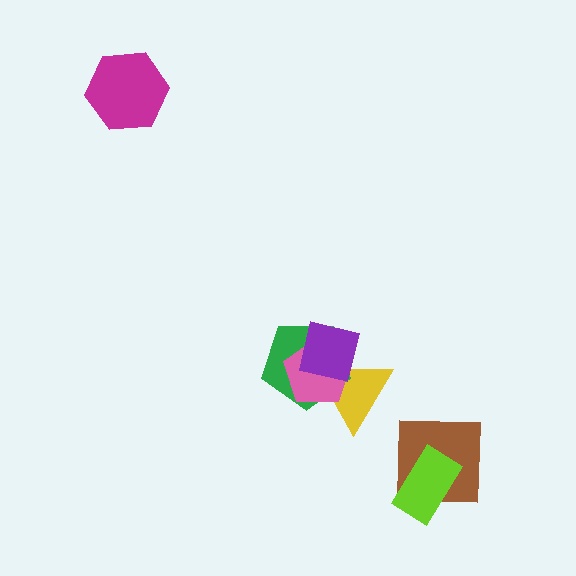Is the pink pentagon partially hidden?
Yes, it is partially covered by another shape.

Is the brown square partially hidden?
Yes, it is partially covered by another shape.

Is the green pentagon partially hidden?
Yes, it is partially covered by another shape.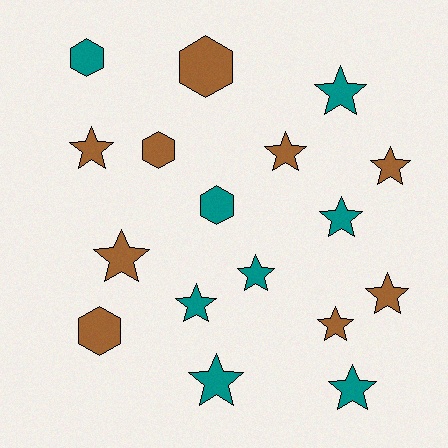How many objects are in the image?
There are 17 objects.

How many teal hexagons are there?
There are 2 teal hexagons.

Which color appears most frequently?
Brown, with 9 objects.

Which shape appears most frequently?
Star, with 12 objects.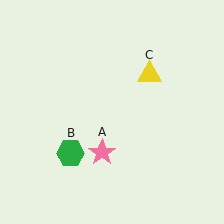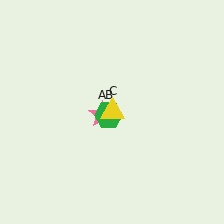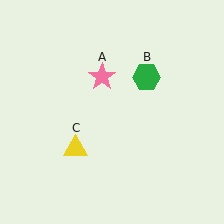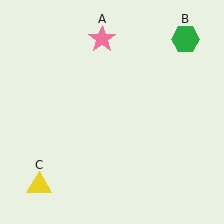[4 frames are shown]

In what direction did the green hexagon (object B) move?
The green hexagon (object B) moved up and to the right.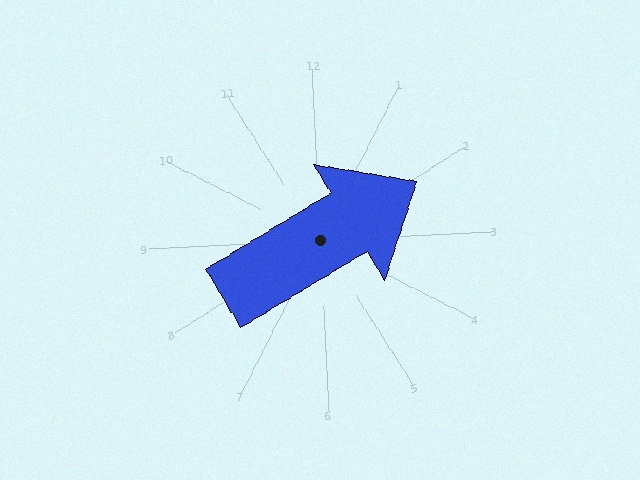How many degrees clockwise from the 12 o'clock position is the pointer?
Approximately 62 degrees.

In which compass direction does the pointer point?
Northeast.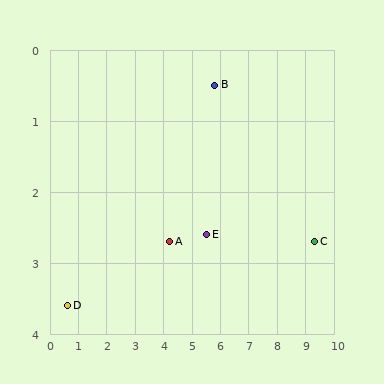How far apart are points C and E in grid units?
Points C and E are about 3.8 grid units apart.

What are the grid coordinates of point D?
Point D is at approximately (0.6, 3.6).